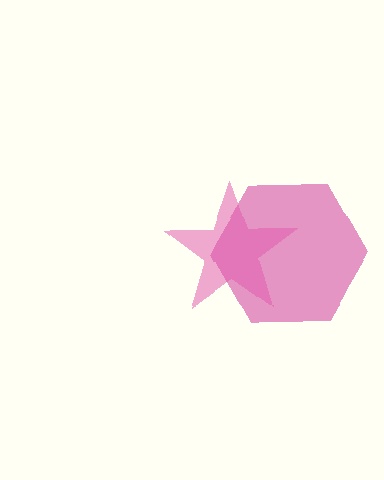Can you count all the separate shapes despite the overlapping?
Yes, there are 2 separate shapes.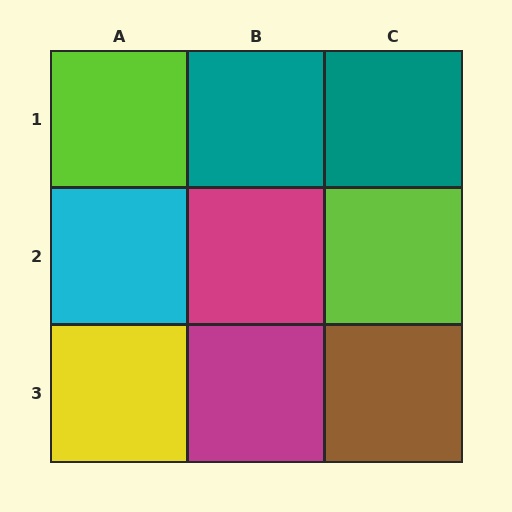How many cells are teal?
2 cells are teal.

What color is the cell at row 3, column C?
Brown.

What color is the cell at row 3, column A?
Yellow.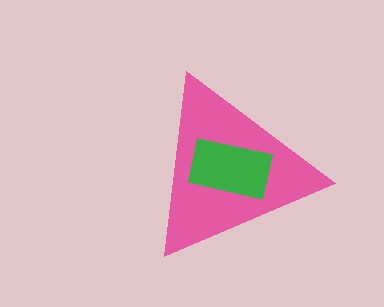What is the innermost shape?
The green rectangle.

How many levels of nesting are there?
2.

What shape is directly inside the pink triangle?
The green rectangle.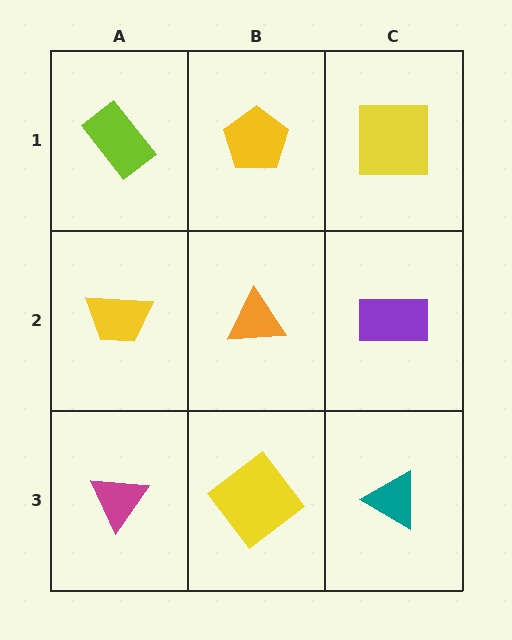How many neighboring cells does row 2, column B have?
4.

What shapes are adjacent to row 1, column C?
A purple rectangle (row 2, column C), a yellow pentagon (row 1, column B).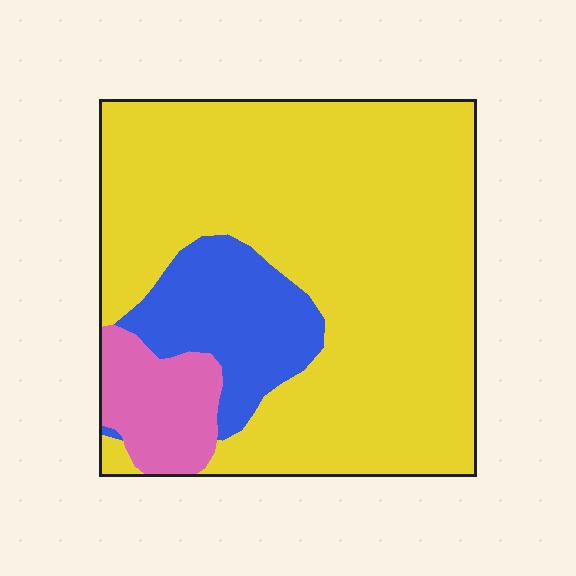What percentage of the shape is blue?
Blue takes up less than a sixth of the shape.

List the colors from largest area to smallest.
From largest to smallest: yellow, blue, pink.